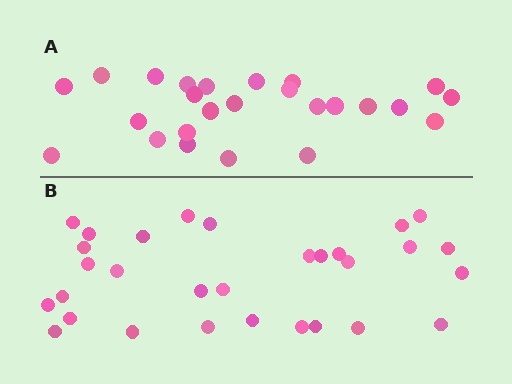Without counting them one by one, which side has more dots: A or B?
Region B (the bottom region) has more dots.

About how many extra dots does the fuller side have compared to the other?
Region B has about 5 more dots than region A.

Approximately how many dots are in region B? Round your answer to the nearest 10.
About 30 dots.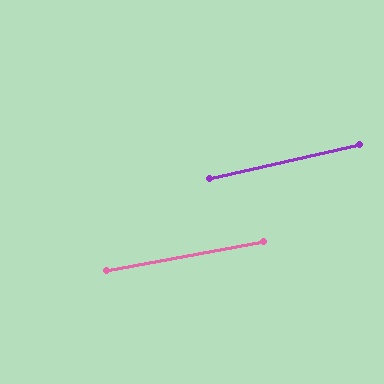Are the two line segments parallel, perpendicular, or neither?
Parallel — their directions differ by only 1.7°.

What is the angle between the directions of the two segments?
Approximately 2 degrees.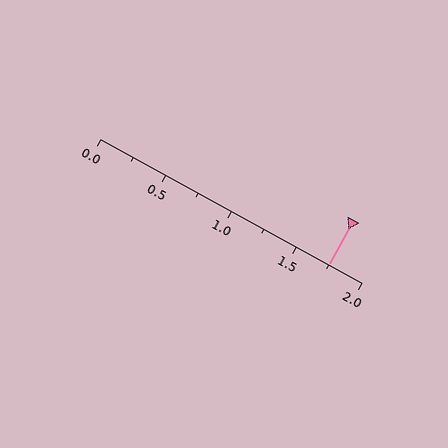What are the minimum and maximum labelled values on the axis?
The axis runs from 0.0 to 2.0.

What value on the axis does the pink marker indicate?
The marker indicates approximately 1.75.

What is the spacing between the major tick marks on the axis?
The major ticks are spaced 0.5 apart.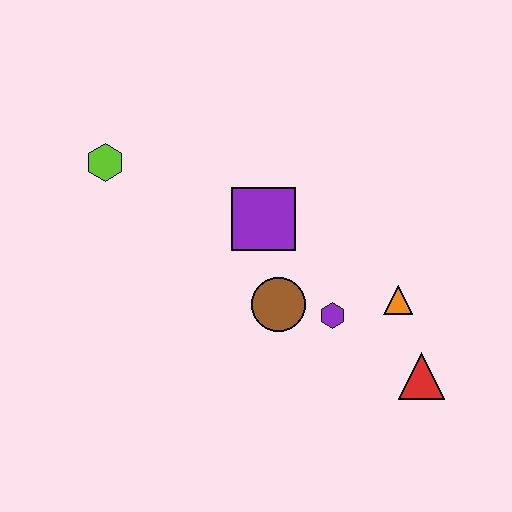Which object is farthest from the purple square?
The red triangle is farthest from the purple square.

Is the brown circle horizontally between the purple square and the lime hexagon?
No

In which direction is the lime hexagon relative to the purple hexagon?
The lime hexagon is to the left of the purple hexagon.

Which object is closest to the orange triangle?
The purple hexagon is closest to the orange triangle.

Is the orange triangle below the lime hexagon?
Yes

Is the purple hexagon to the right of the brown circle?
Yes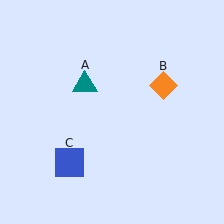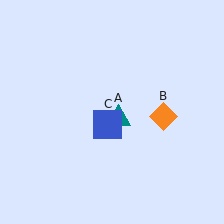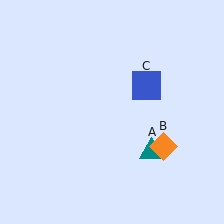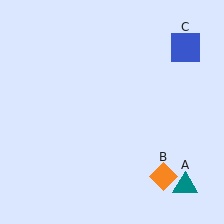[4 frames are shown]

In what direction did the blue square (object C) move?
The blue square (object C) moved up and to the right.